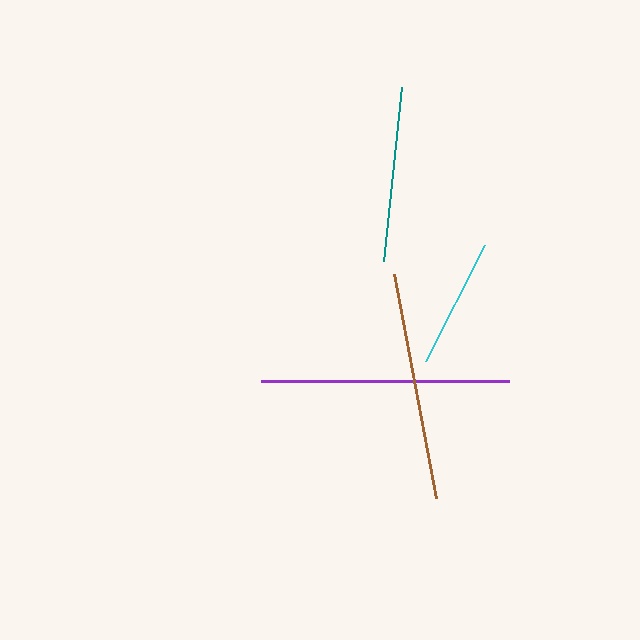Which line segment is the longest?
The purple line is the longest at approximately 249 pixels.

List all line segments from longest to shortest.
From longest to shortest: purple, brown, teal, cyan.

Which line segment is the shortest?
The cyan line is the shortest at approximately 130 pixels.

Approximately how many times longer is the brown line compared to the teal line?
The brown line is approximately 1.3 times the length of the teal line.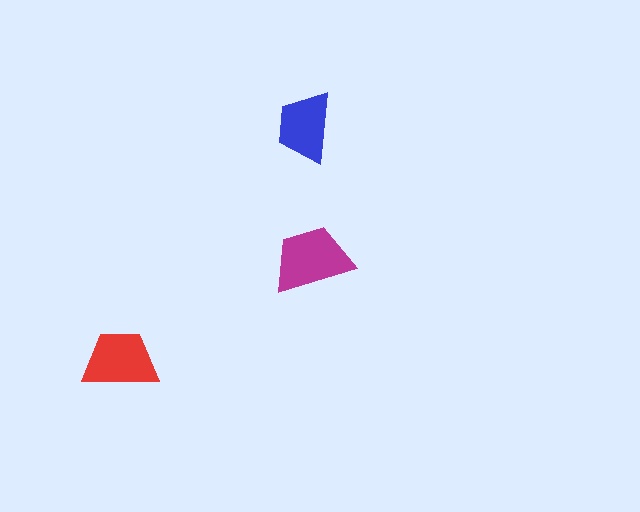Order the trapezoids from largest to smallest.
the magenta one, the red one, the blue one.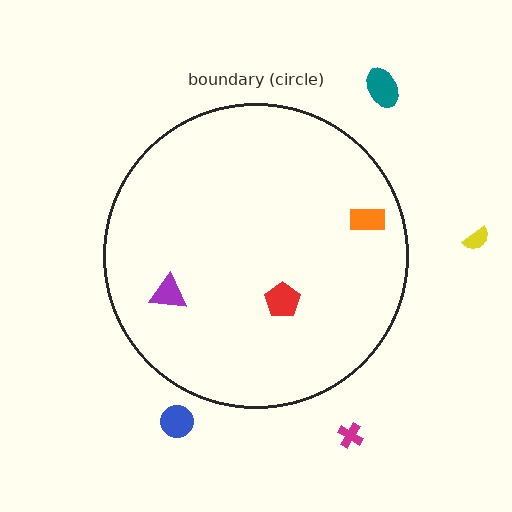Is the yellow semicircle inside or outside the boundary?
Outside.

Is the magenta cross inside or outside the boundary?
Outside.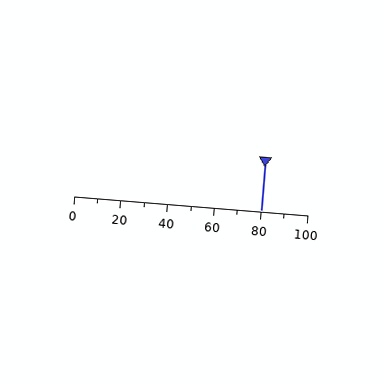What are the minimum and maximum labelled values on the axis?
The axis runs from 0 to 100.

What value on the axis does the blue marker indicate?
The marker indicates approximately 80.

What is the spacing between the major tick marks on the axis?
The major ticks are spaced 20 apart.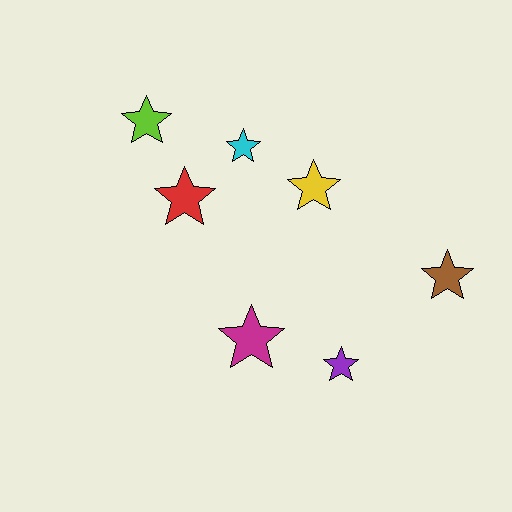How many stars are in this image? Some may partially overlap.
There are 7 stars.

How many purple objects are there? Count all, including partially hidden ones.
There is 1 purple object.